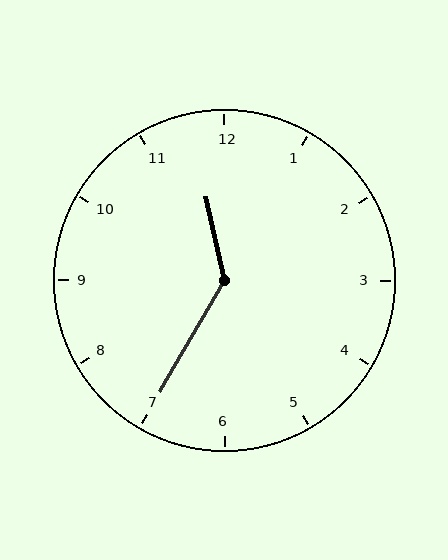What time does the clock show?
11:35.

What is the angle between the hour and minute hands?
Approximately 138 degrees.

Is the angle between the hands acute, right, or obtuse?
It is obtuse.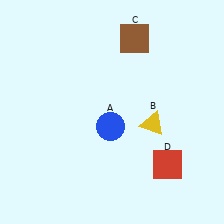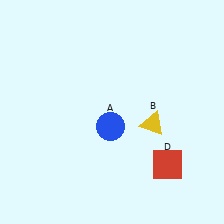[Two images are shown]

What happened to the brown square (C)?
The brown square (C) was removed in Image 2. It was in the top-right area of Image 1.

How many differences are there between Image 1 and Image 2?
There is 1 difference between the two images.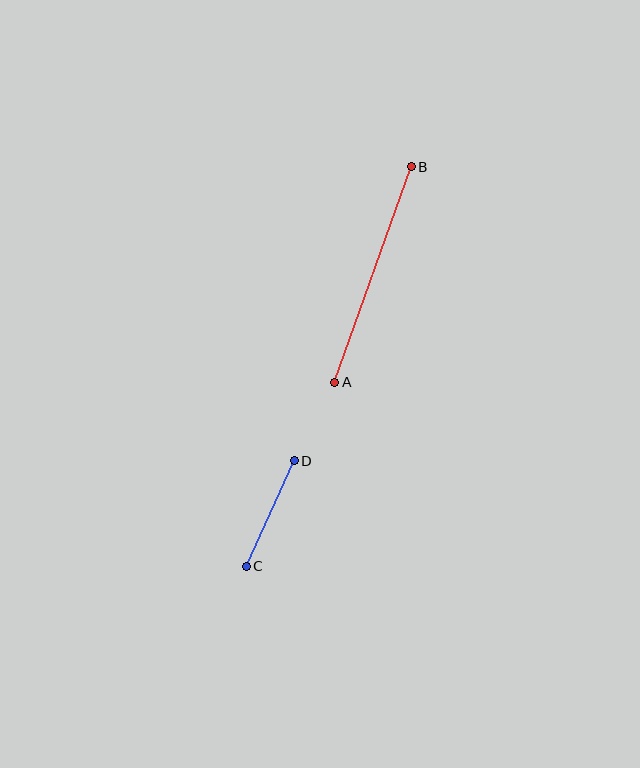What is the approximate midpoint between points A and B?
The midpoint is at approximately (373, 275) pixels.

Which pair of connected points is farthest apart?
Points A and B are farthest apart.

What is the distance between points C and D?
The distance is approximately 116 pixels.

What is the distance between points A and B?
The distance is approximately 229 pixels.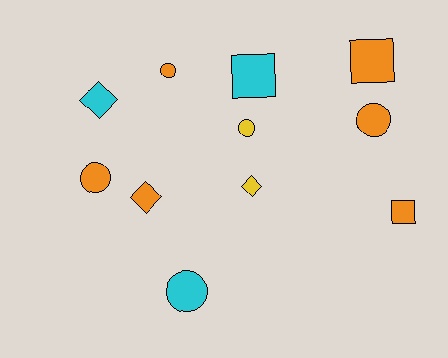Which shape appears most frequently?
Circle, with 5 objects.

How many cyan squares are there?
There is 1 cyan square.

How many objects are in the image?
There are 11 objects.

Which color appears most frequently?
Orange, with 6 objects.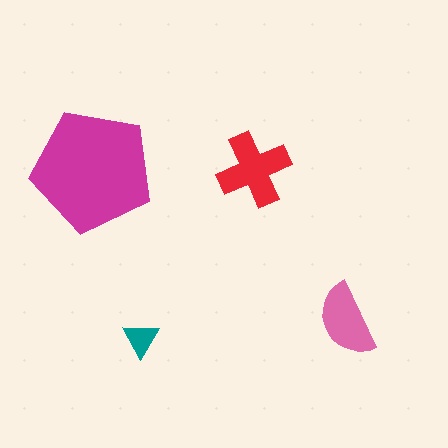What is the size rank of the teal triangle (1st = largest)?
4th.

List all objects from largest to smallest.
The magenta pentagon, the red cross, the pink semicircle, the teal triangle.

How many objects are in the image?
There are 4 objects in the image.